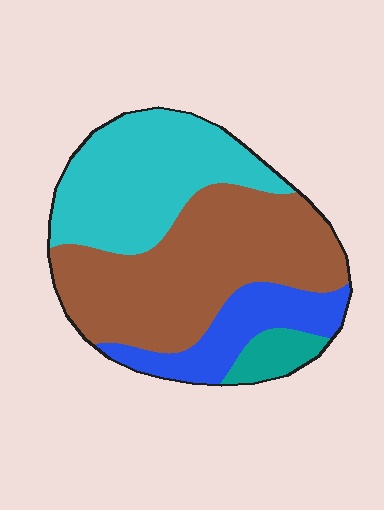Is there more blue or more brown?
Brown.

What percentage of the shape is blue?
Blue covers roughly 15% of the shape.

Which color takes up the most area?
Brown, at roughly 45%.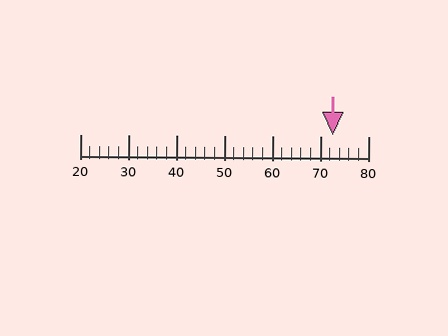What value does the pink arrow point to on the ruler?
The pink arrow points to approximately 72.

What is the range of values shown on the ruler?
The ruler shows values from 20 to 80.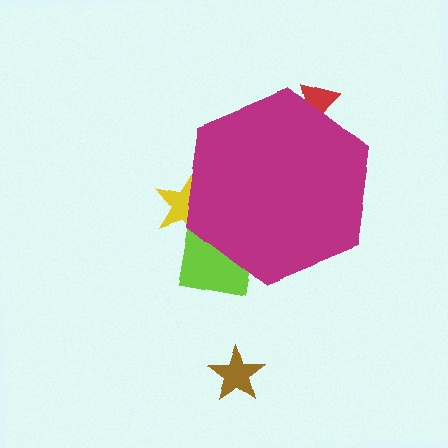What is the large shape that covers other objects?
A magenta hexagon.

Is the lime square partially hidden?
Yes, the lime square is partially hidden behind the magenta hexagon.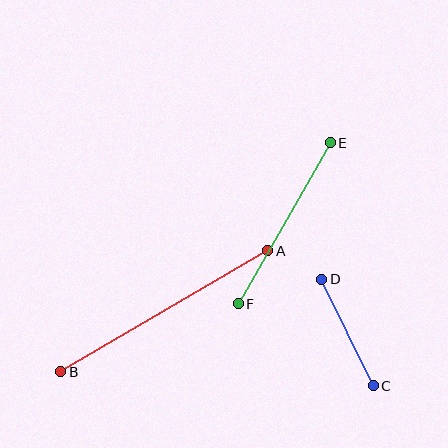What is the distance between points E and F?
The distance is approximately 186 pixels.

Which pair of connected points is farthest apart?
Points A and B are farthest apart.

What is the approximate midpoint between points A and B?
The midpoint is at approximately (164, 311) pixels.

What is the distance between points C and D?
The distance is approximately 118 pixels.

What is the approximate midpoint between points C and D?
The midpoint is at approximately (348, 332) pixels.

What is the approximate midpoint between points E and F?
The midpoint is at approximately (284, 223) pixels.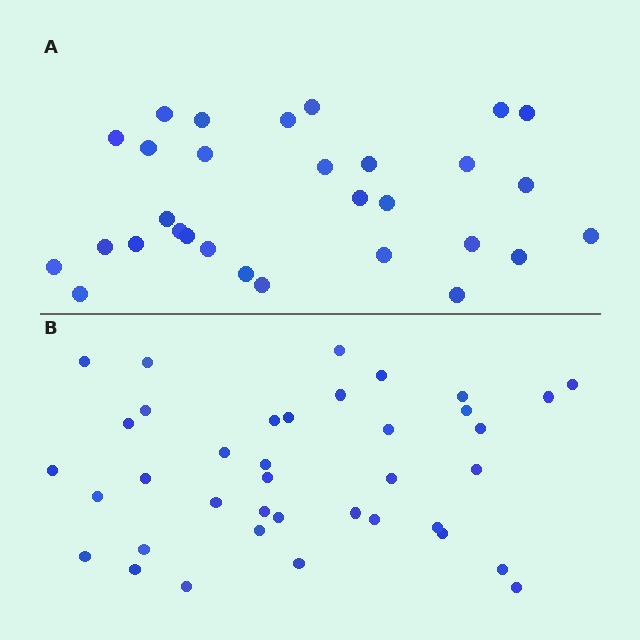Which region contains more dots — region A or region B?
Region B (the bottom region) has more dots.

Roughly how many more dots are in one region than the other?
Region B has roughly 8 or so more dots than region A.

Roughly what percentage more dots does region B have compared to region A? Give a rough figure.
About 25% more.